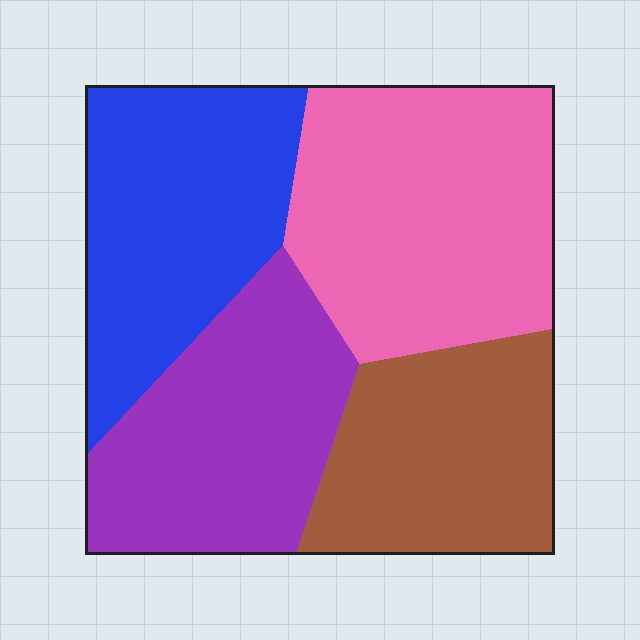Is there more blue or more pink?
Pink.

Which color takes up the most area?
Pink, at roughly 30%.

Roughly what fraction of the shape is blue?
Blue covers 25% of the shape.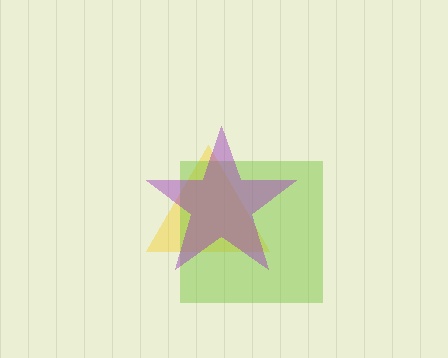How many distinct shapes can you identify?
There are 3 distinct shapes: a yellow triangle, a lime square, a purple star.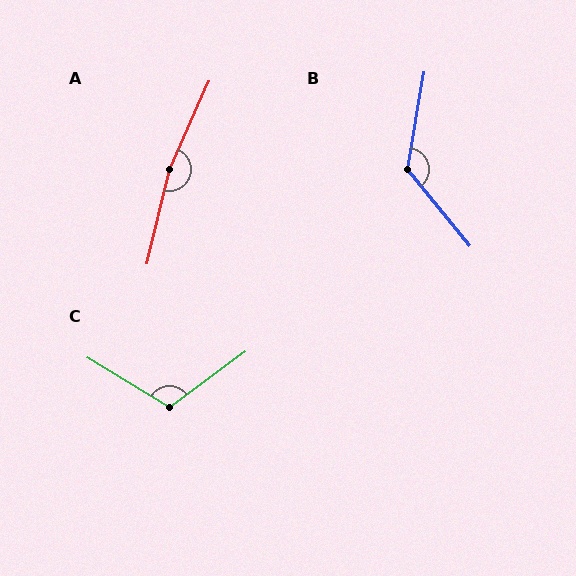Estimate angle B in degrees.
Approximately 131 degrees.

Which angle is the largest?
A, at approximately 169 degrees.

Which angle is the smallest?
C, at approximately 112 degrees.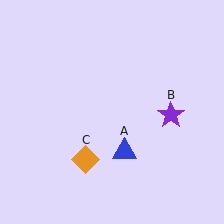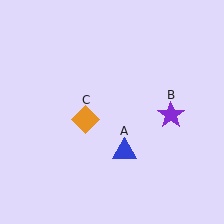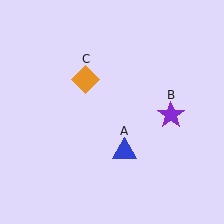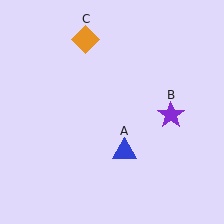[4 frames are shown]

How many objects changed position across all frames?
1 object changed position: orange diamond (object C).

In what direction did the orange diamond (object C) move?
The orange diamond (object C) moved up.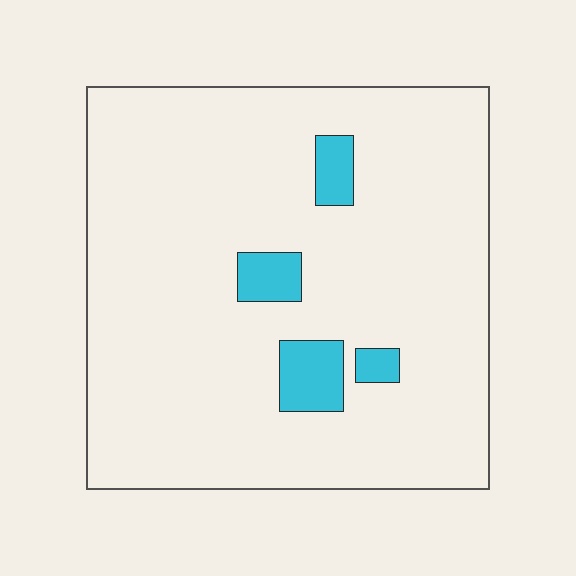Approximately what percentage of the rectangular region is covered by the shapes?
Approximately 10%.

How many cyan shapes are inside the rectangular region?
4.